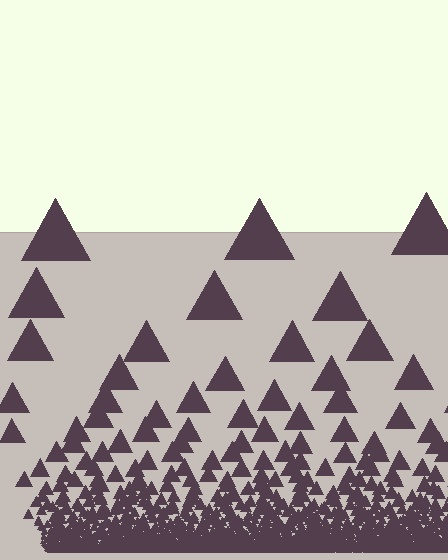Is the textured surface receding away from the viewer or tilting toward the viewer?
The surface appears to tilt toward the viewer. Texture elements get larger and sparser toward the top.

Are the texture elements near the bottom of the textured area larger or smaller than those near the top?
Smaller. The gradient is inverted — elements near the bottom are smaller and denser.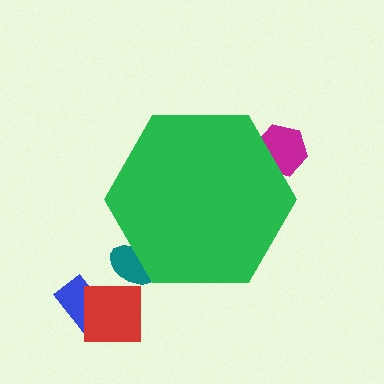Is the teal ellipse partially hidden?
Yes, the teal ellipse is partially hidden behind the green hexagon.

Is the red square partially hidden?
No, the red square is fully visible.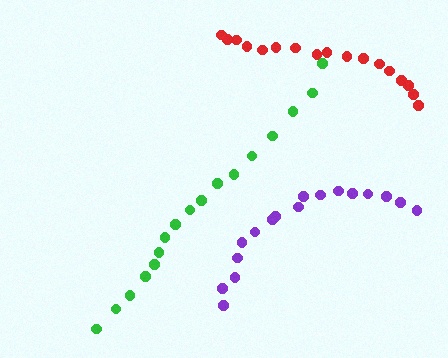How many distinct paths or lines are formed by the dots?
There are 3 distinct paths.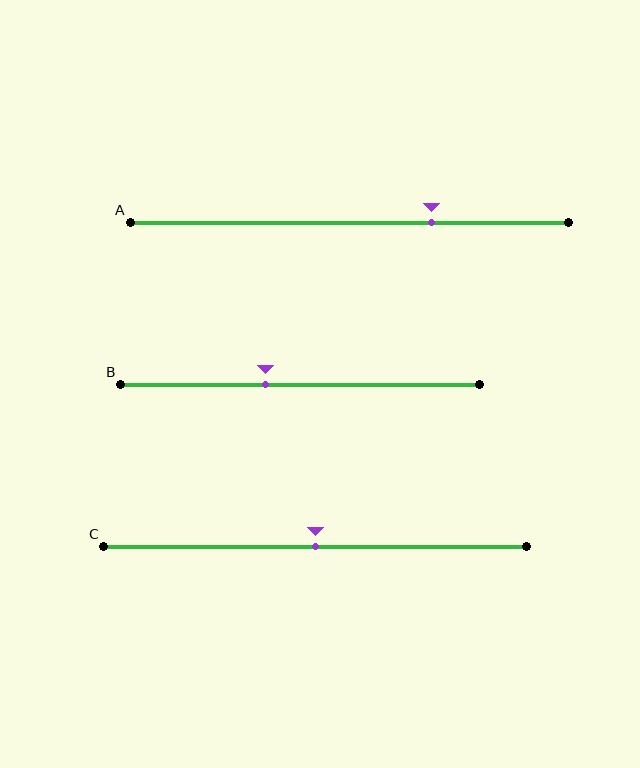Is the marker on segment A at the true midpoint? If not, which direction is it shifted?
No, the marker on segment A is shifted to the right by about 19% of the segment length.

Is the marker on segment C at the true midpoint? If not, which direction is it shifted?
Yes, the marker on segment C is at the true midpoint.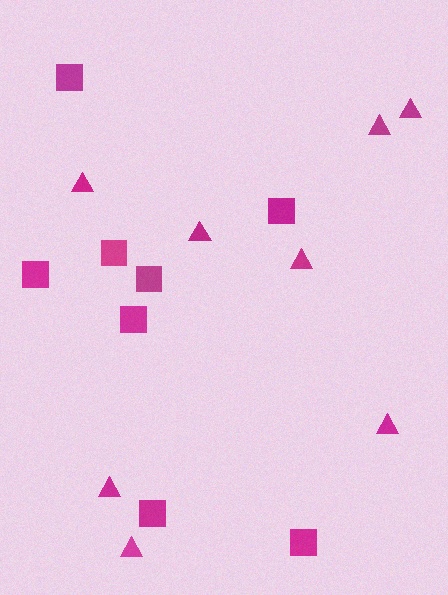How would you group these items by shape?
There are 2 groups: one group of triangles (8) and one group of squares (8).